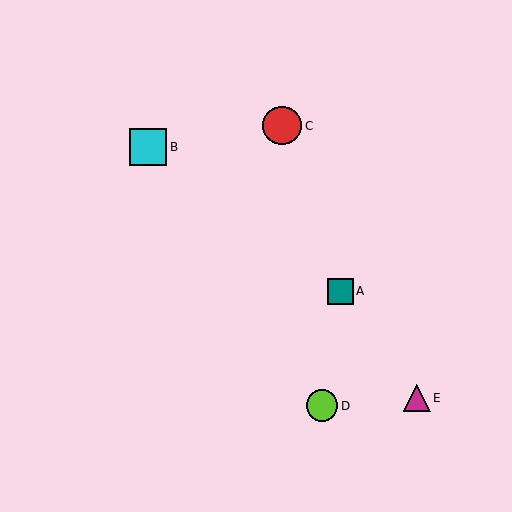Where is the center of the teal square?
The center of the teal square is at (341, 291).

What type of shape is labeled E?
Shape E is a magenta triangle.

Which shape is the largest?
The red circle (labeled C) is the largest.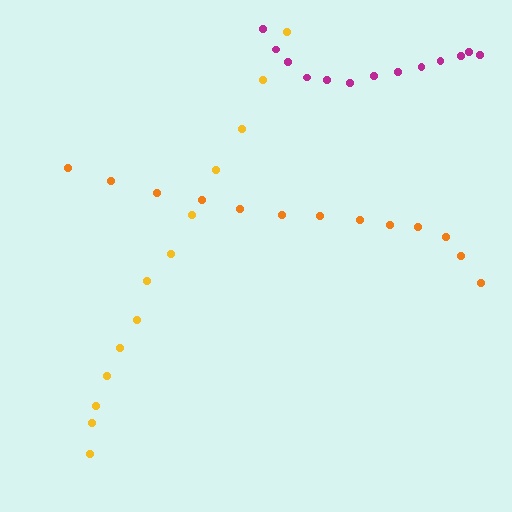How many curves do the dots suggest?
There are 3 distinct paths.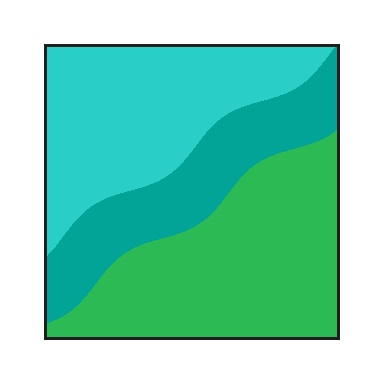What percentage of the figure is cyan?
Cyan covers about 35% of the figure.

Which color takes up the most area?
Green, at roughly 40%.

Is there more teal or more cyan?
Cyan.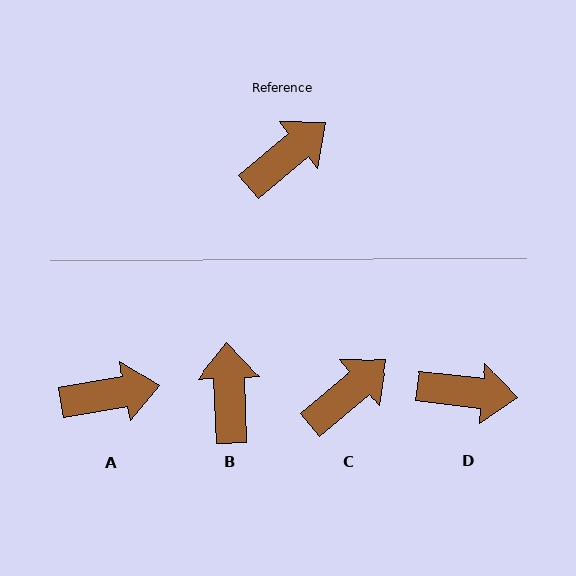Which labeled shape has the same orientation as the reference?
C.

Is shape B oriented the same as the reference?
No, it is off by about 52 degrees.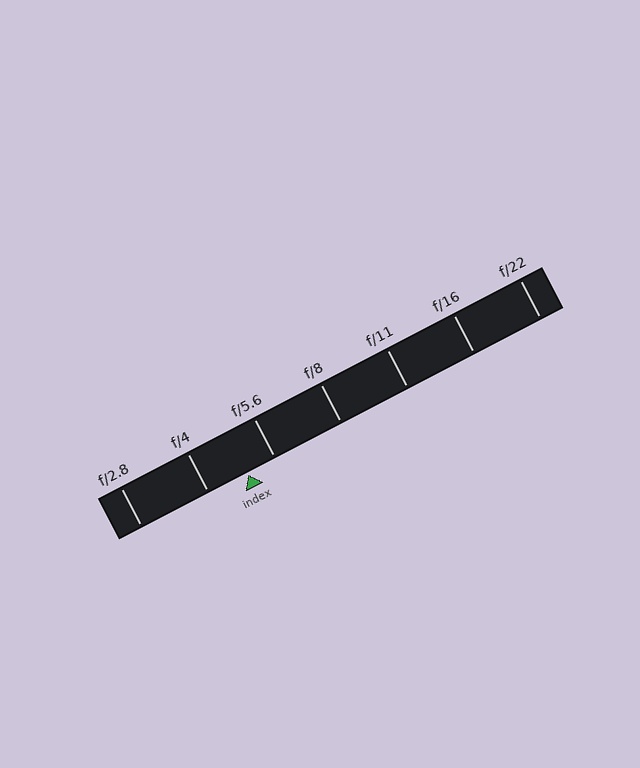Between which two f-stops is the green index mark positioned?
The index mark is between f/4 and f/5.6.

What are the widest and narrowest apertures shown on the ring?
The widest aperture shown is f/2.8 and the narrowest is f/22.